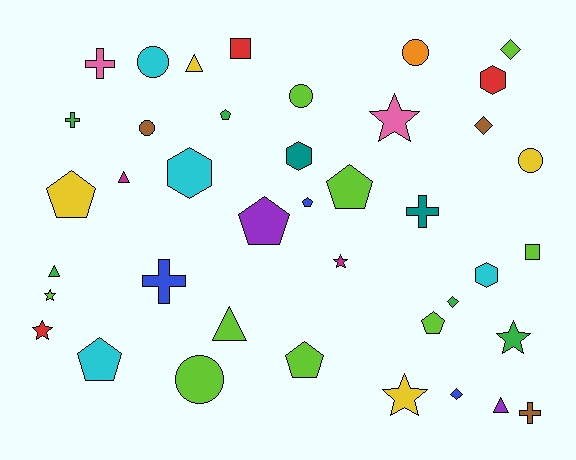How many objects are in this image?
There are 40 objects.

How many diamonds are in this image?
There are 4 diamonds.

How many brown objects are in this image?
There are 3 brown objects.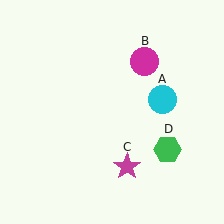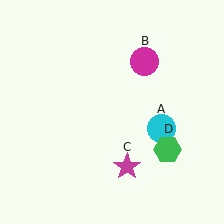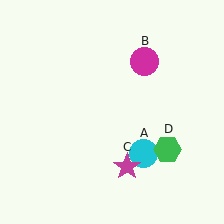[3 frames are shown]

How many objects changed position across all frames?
1 object changed position: cyan circle (object A).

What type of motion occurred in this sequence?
The cyan circle (object A) rotated clockwise around the center of the scene.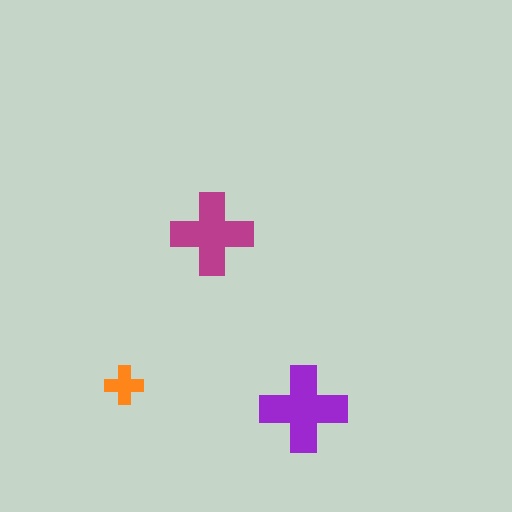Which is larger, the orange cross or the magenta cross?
The magenta one.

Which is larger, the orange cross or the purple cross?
The purple one.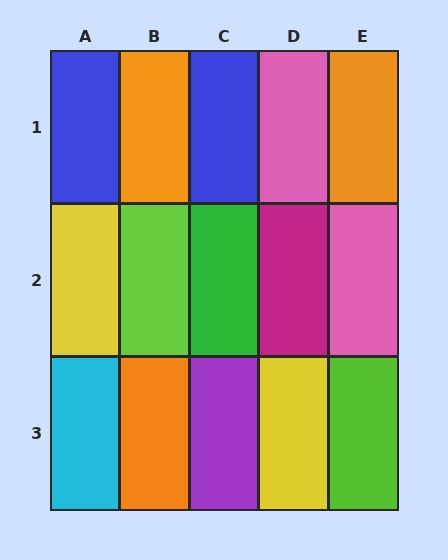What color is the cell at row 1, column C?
Blue.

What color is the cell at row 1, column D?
Pink.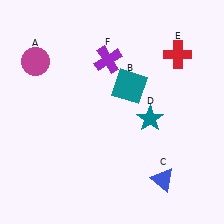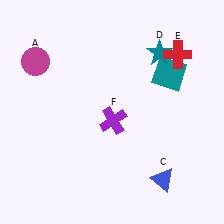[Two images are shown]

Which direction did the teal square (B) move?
The teal square (B) moved right.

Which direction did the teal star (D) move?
The teal star (D) moved up.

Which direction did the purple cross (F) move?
The purple cross (F) moved down.